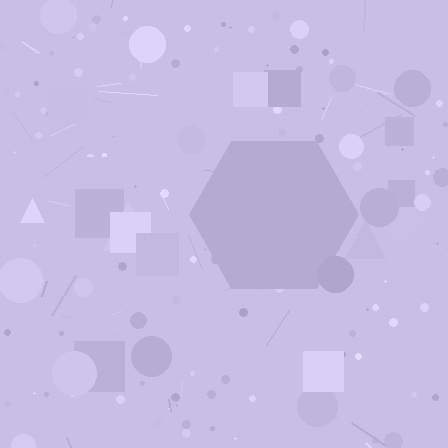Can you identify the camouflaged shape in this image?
The camouflaged shape is a hexagon.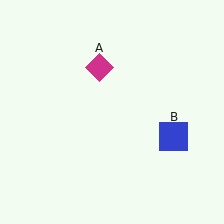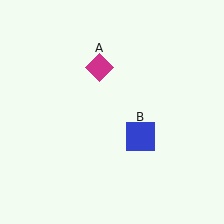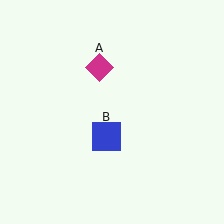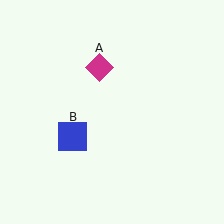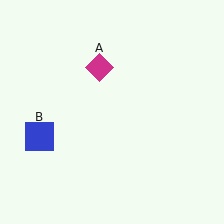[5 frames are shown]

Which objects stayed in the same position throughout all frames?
Magenta diamond (object A) remained stationary.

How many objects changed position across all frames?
1 object changed position: blue square (object B).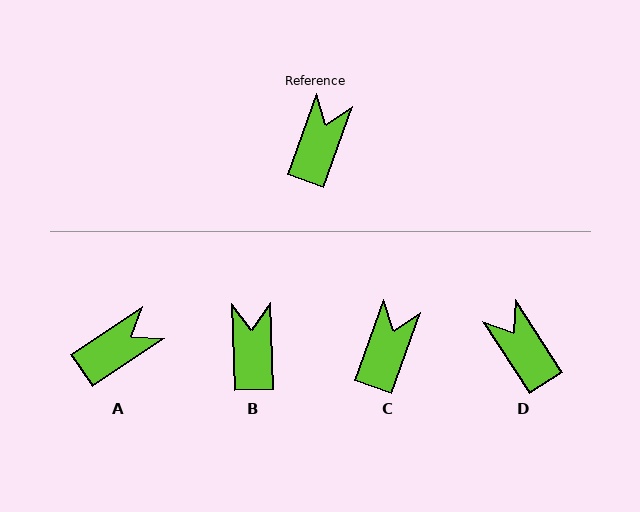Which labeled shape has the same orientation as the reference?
C.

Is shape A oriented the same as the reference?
No, it is off by about 36 degrees.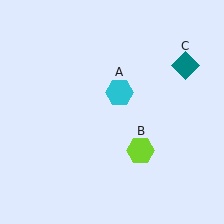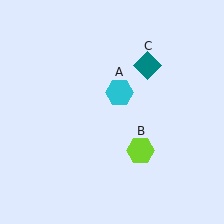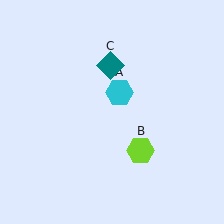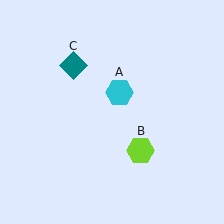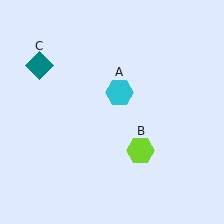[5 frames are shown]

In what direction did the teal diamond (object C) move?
The teal diamond (object C) moved left.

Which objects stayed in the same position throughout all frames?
Cyan hexagon (object A) and lime hexagon (object B) remained stationary.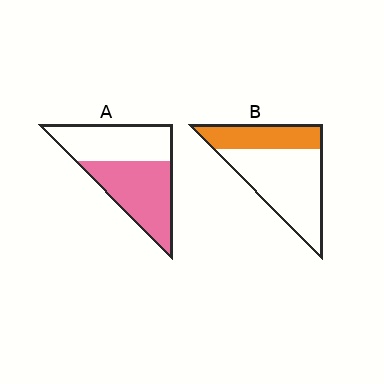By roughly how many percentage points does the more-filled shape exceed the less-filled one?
By roughly 20 percentage points (A over B).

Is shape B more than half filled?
No.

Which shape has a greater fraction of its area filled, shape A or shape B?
Shape A.